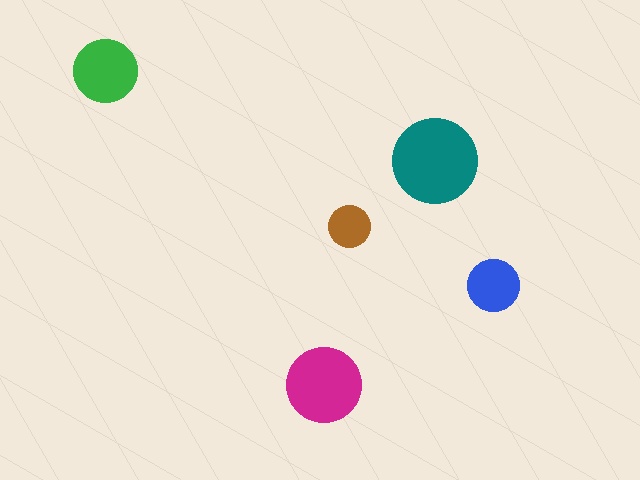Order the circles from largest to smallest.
the teal one, the magenta one, the green one, the blue one, the brown one.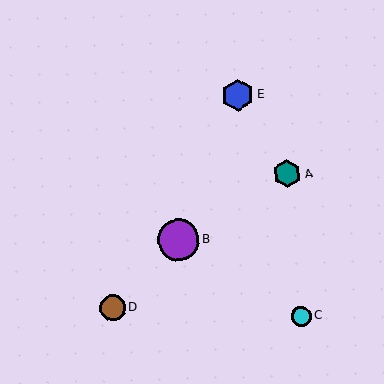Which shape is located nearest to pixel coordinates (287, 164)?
The teal hexagon (labeled A) at (287, 174) is nearest to that location.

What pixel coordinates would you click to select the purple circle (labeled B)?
Click at (178, 240) to select the purple circle B.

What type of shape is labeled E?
Shape E is a blue hexagon.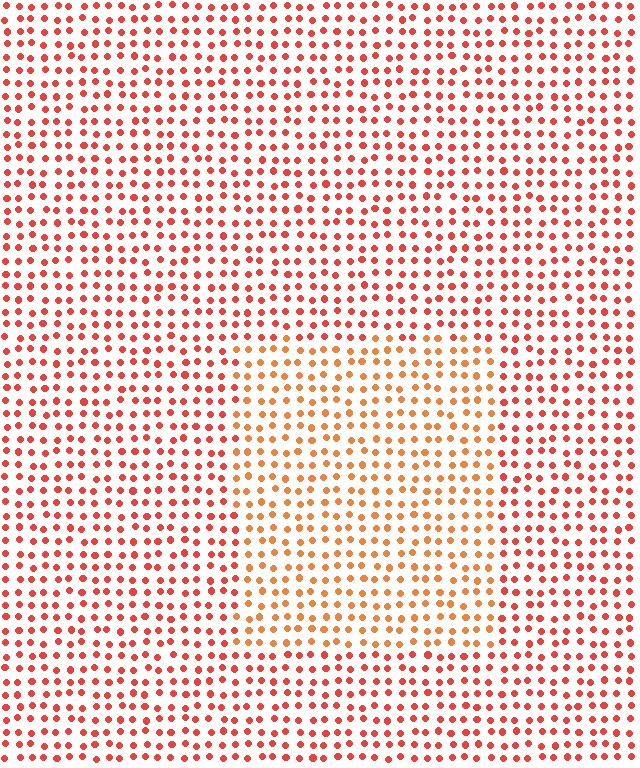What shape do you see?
I see a rectangle.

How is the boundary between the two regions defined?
The boundary is defined purely by a slight shift in hue (about 23 degrees). Spacing, size, and orientation are identical on both sides.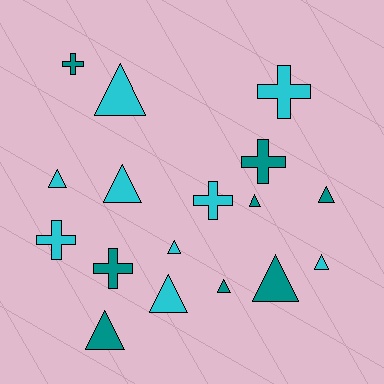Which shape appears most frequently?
Triangle, with 11 objects.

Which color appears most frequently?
Cyan, with 9 objects.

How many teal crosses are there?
There are 3 teal crosses.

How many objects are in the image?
There are 17 objects.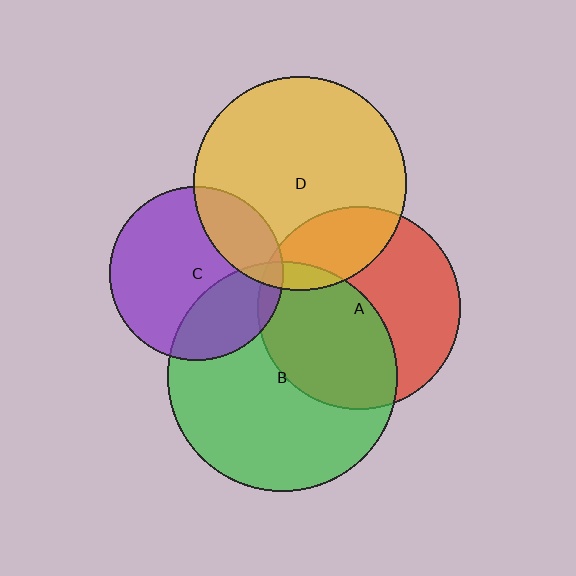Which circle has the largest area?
Circle B (green).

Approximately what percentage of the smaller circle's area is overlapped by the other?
Approximately 20%.